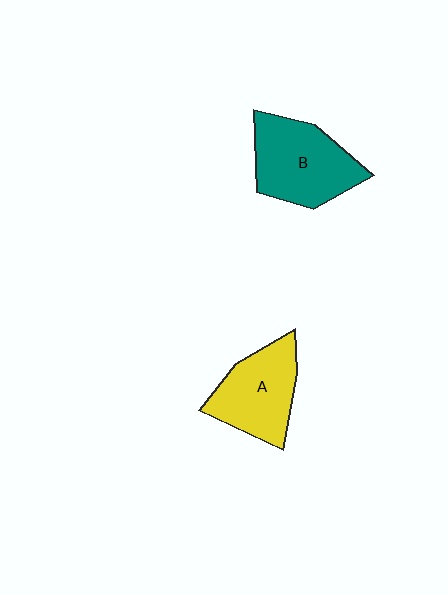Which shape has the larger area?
Shape B (teal).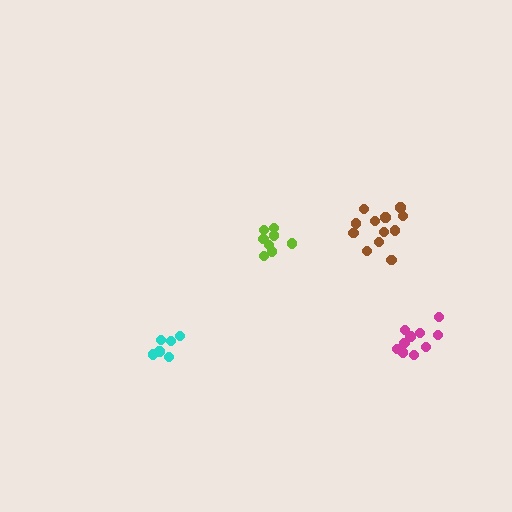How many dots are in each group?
Group 1: 8 dots, Group 2: 10 dots, Group 3: 12 dots, Group 4: 6 dots (36 total).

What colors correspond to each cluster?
The clusters are colored: lime, magenta, brown, cyan.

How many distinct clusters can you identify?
There are 4 distinct clusters.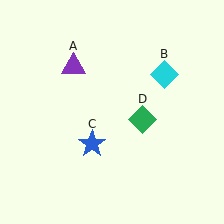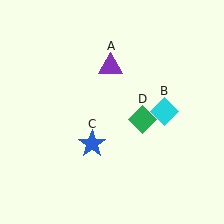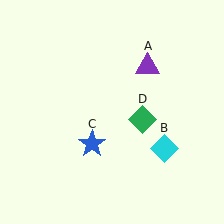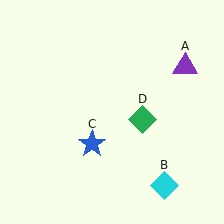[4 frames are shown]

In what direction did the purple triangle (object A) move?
The purple triangle (object A) moved right.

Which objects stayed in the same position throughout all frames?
Blue star (object C) and green diamond (object D) remained stationary.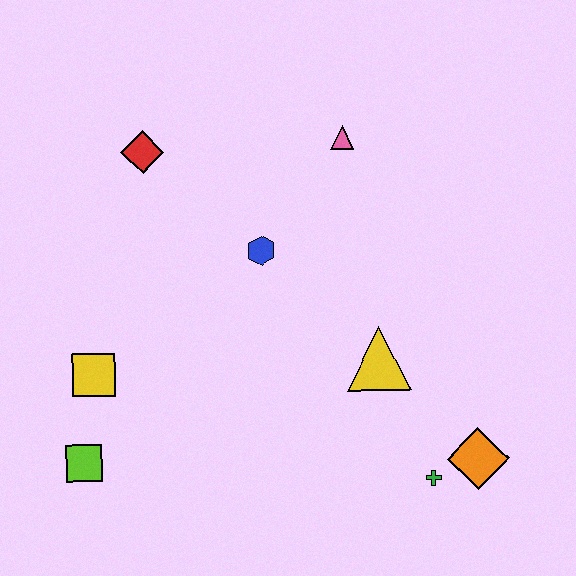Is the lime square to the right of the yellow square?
No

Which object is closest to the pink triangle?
The blue hexagon is closest to the pink triangle.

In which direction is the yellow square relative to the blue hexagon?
The yellow square is to the left of the blue hexagon.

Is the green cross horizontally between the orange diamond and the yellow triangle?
Yes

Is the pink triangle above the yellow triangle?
Yes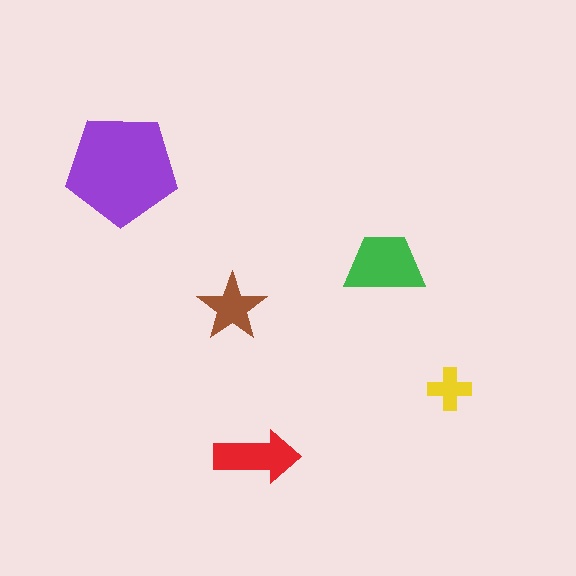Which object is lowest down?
The red arrow is bottommost.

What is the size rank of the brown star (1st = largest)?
4th.